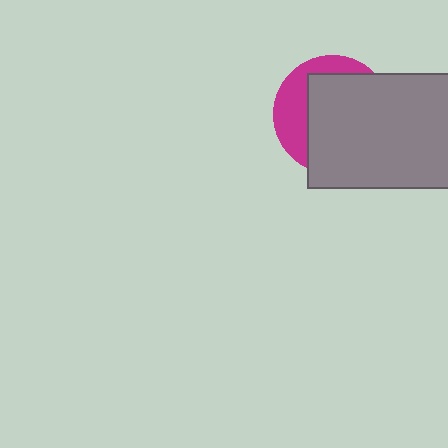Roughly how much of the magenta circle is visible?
A small part of it is visible (roughly 33%).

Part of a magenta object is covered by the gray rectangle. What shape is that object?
It is a circle.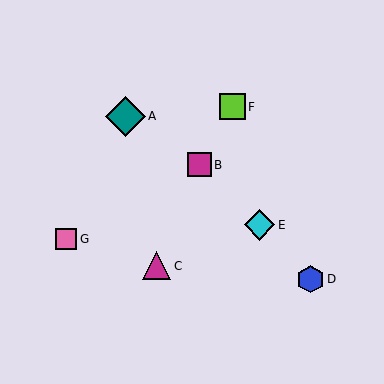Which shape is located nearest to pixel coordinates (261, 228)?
The cyan diamond (labeled E) at (260, 225) is nearest to that location.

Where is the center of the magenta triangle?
The center of the magenta triangle is at (157, 266).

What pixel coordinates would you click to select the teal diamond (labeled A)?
Click at (125, 116) to select the teal diamond A.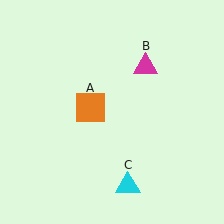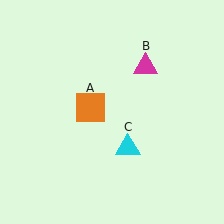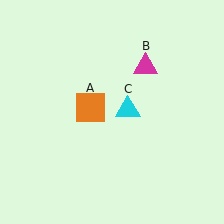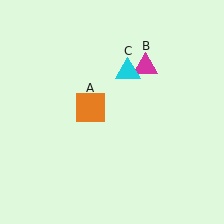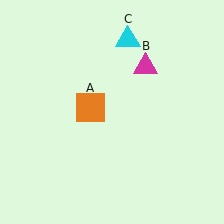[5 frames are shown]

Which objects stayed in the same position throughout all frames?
Orange square (object A) and magenta triangle (object B) remained stationary.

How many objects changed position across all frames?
1 object changed position: cyan triangle (object C).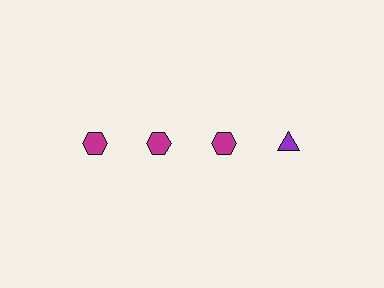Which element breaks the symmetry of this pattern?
The purple triangle in the top row, second from right column breaks the symmetry. All other shapes are magenta hexagons.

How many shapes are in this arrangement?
There are 4 shapes arranged in a grid pattern.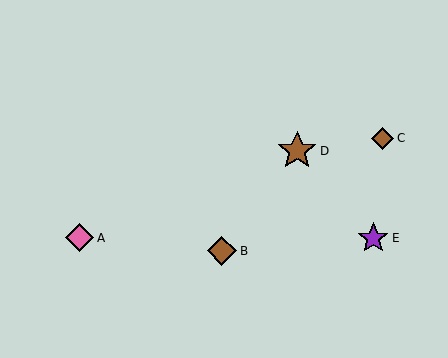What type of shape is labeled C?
Shape C is a brown diamond.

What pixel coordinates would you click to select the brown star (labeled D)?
Click at (297, 151) to select the brown star D.